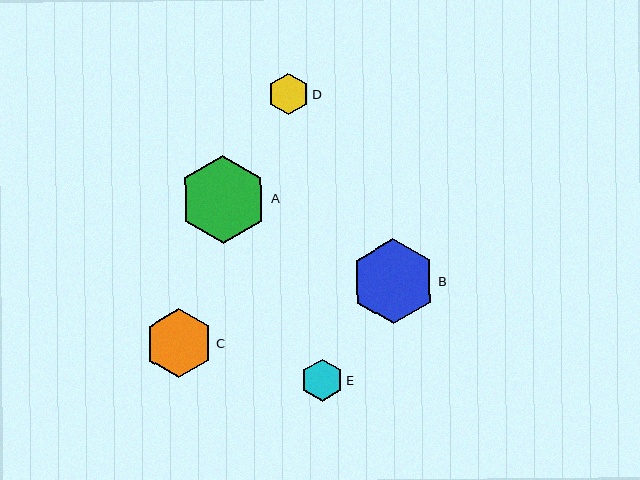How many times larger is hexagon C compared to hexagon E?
Hexagon C is approximately 1.6 times the size of hexagon E.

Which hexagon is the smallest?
Hexagon D is the smallest with a size of approximately 41 pixels.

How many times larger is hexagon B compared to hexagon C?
Hexagon B is approximately 1.2 times the size of hexagon C.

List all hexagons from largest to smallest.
From largest to smallest: A, B, C, E, D.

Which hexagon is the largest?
Hexagon A is the largest with a size of approximately 88 pixels.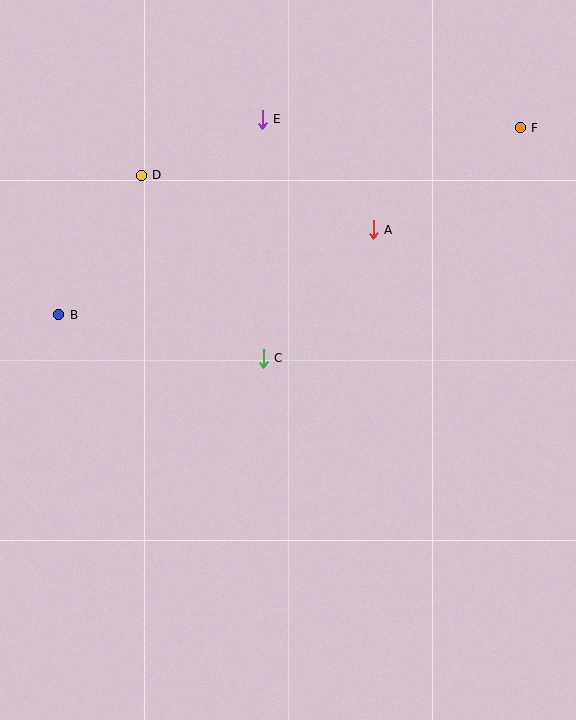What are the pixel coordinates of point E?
Point E is at (262, 119).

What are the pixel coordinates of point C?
Point C is at (263, 358).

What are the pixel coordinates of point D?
Point D is at (141, 175).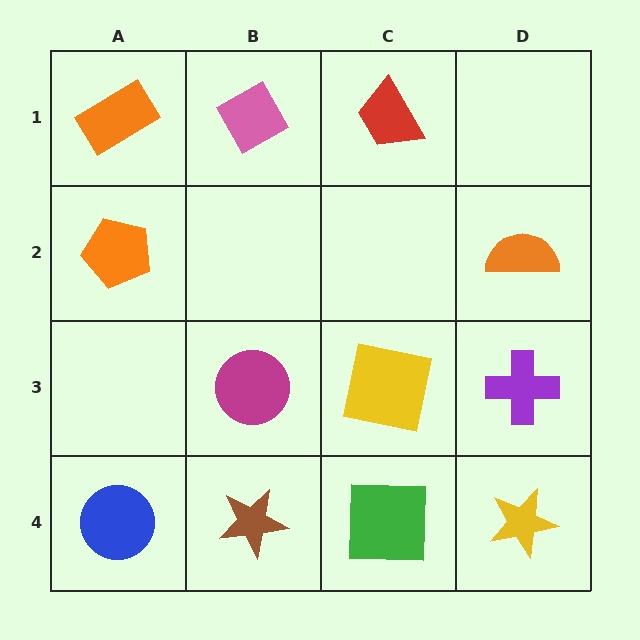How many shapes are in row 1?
3 shapes.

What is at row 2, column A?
An orange pentagon.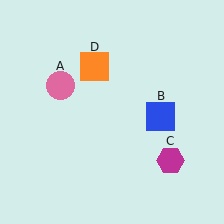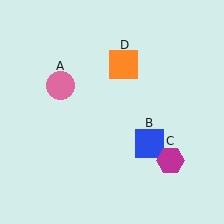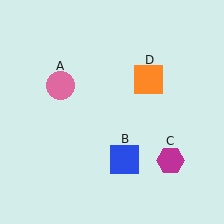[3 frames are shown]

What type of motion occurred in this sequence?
The blue square (object B), orange square (object D) rotated clockwise around the center of the scene.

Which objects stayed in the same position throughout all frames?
Pink circle (object A) and magenta hexagon (object C) remained stationary.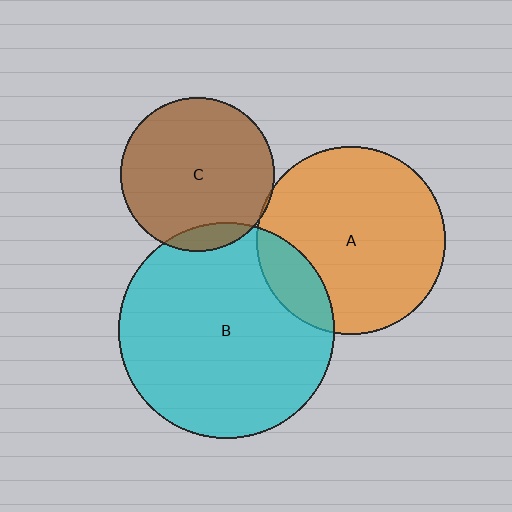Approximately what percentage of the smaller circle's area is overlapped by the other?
Approximately 5%.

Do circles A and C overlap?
Yes.